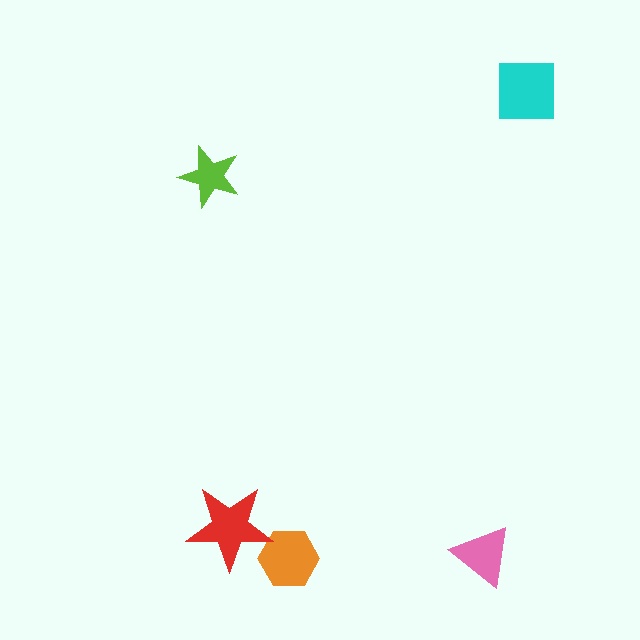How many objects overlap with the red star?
1 object overlaps with the red star.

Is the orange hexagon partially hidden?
Yes, it is partially covered by another shape.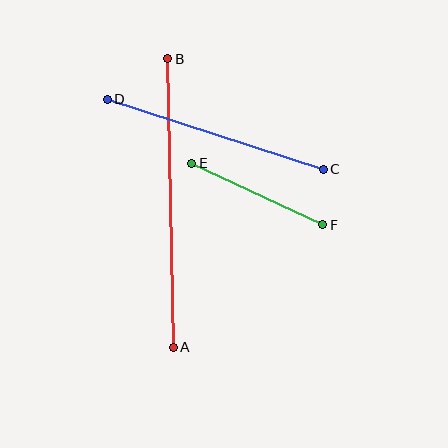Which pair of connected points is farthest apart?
Points A and B are farthest apart.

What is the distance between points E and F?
The distance is approximately 145 pixels.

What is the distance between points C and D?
The distance is approximately 227 pixels.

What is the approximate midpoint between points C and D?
The midpoint is at approximately (215, 134) pixels.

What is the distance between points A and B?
The distance is approximately 289 pixels.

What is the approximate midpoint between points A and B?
The midpoint is at approximately (171, 203) pixels.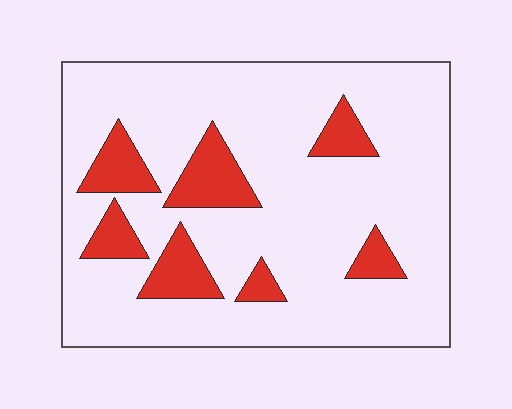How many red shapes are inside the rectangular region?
7.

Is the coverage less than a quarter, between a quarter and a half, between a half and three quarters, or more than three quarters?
Less than a quarter.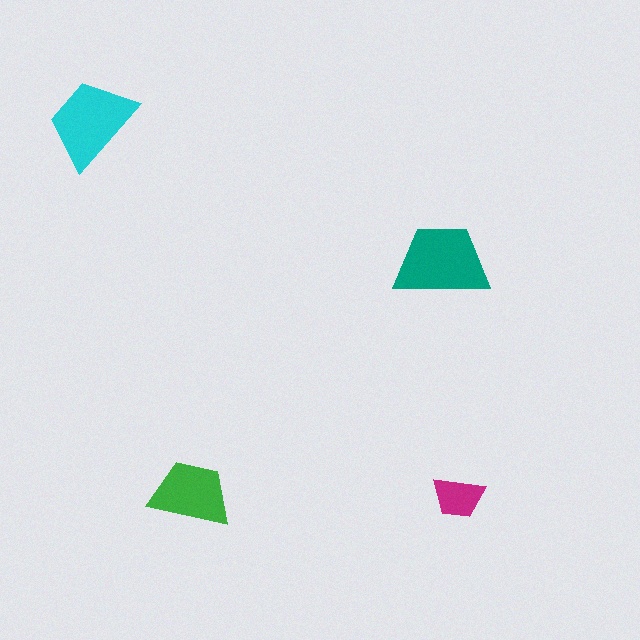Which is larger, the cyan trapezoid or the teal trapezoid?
The teal one.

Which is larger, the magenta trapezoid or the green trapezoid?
The green one.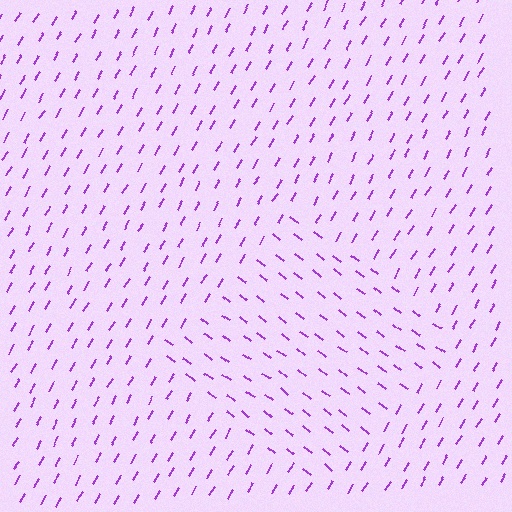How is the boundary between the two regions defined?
The boundary is defined purely by a change in line orientation (approximately 84 degrees difference). All lines are the same color and thickness.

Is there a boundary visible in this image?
Yes, there is a texture boundary formed by a change in line orientation.